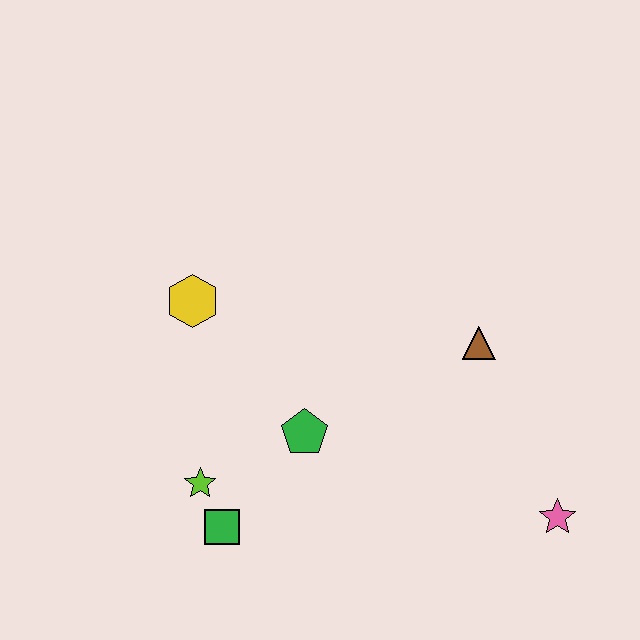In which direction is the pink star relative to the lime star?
The pink star is to the right of the lime star.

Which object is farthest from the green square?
The pink star is farthest from the green square.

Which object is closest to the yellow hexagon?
The green pentagon is closest to the yellow hexagon.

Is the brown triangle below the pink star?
No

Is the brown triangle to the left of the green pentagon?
No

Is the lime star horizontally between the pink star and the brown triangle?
No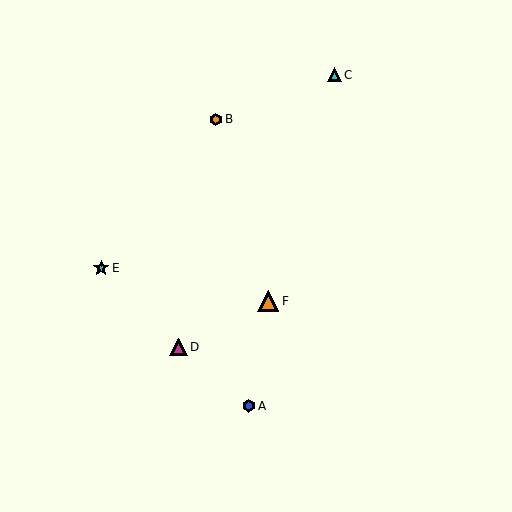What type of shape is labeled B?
Shape B is an orange hexagon.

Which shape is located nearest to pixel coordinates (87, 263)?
The cyan star (labeled E) at (101, 268) is nearest to that location.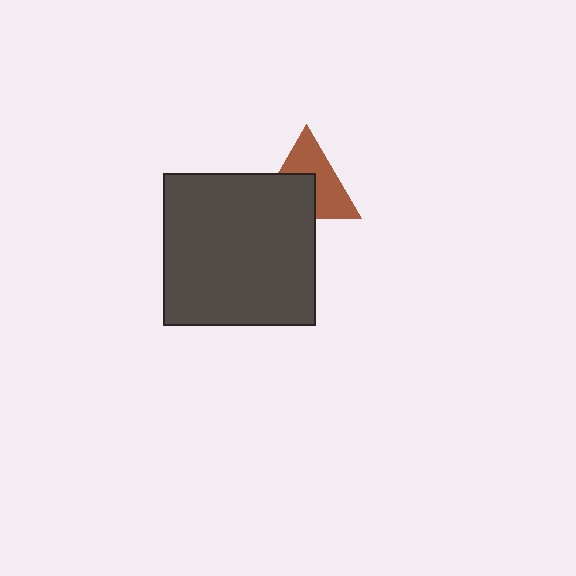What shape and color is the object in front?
The object in front is a dark gray square.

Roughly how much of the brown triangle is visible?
About half of it is visible (roughly 56%).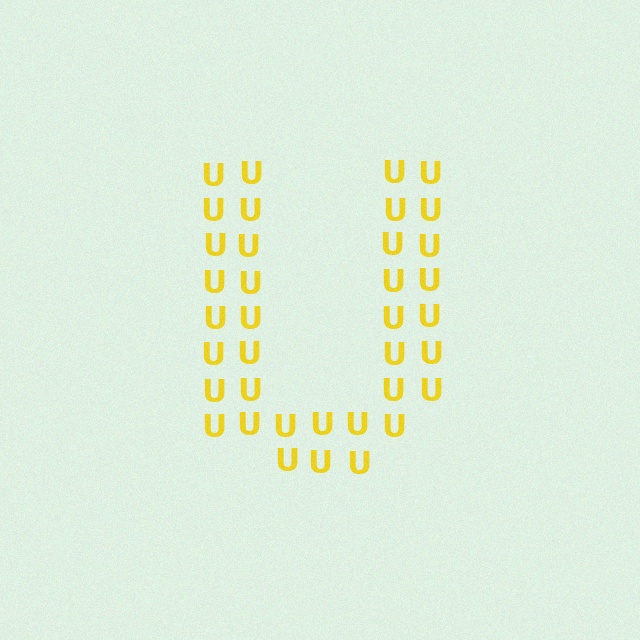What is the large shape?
The large shape is the letter U.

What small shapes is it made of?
It is made of small letter U's.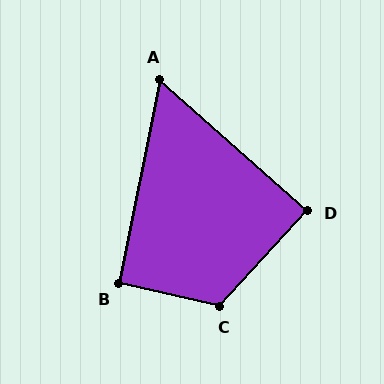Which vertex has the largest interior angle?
C, at approximately 120 degrees.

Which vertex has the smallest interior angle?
A, at approximately 60 degrees.